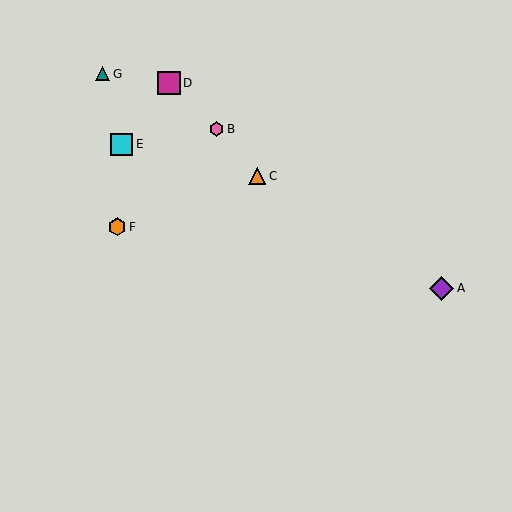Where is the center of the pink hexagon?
The center of the pink hexagon is at (217, 129).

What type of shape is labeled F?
Shape F is an orange hexagon.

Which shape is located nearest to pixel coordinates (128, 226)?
The orange hexagon (labeled F) at (117, 227) is nearest to that location.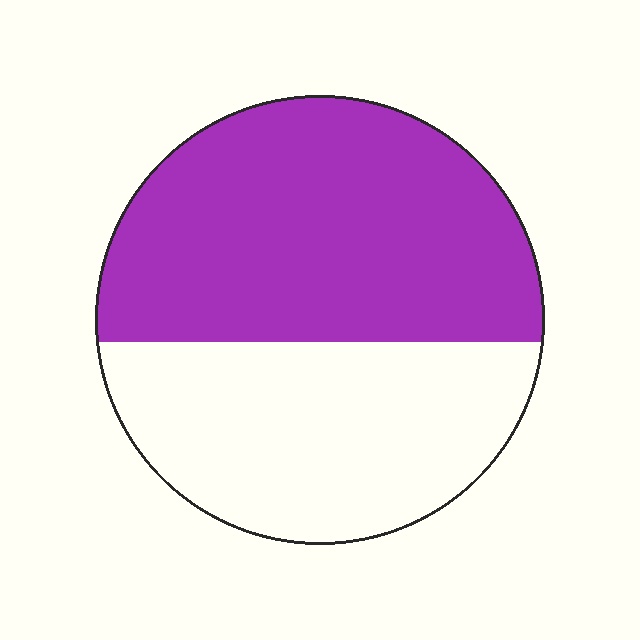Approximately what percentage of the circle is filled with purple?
Approximately 55%.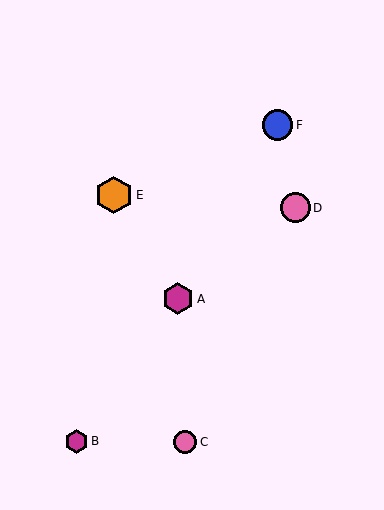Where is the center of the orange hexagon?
The center of the orange hexagon is at (114, 195).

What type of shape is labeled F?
Shape F is a blue circle.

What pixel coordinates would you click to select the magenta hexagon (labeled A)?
Click at (178, 299) to select the magenta hexagon A.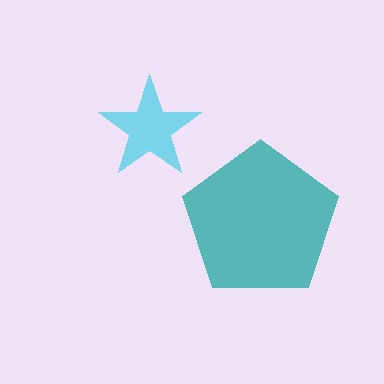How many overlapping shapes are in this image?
There are 2 overlapping shapes in the image.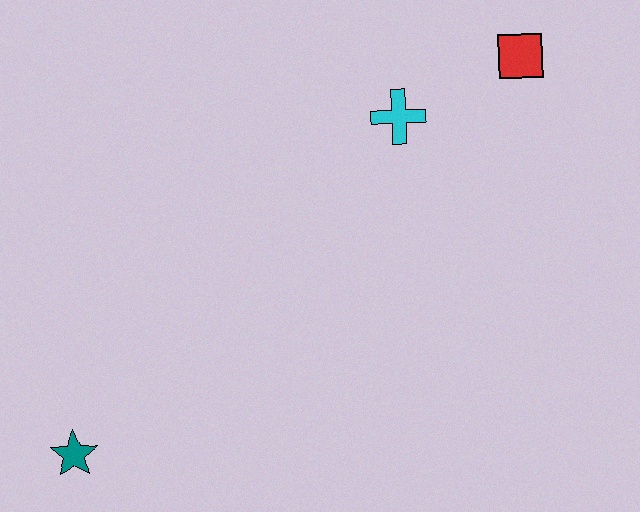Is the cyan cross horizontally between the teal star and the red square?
Yes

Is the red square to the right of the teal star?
Yes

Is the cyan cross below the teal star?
No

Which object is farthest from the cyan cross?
The teal star is farthest from the cyan cross.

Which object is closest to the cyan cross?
The red square is closest to the cyan cross.